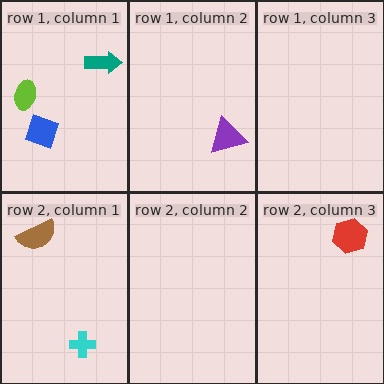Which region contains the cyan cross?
The row 2, column 1 region.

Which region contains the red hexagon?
The row 2, column 3 region.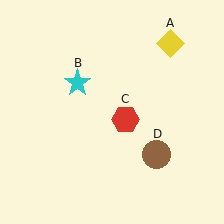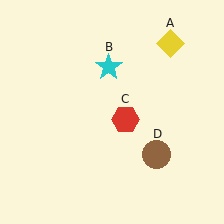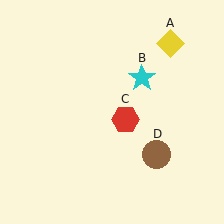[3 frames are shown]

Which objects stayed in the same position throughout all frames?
Yellow diamond (object A) and red hexagon (object C) and brown circle (object D) remained stationary.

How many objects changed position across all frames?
1 object changed position: cyan star (object B).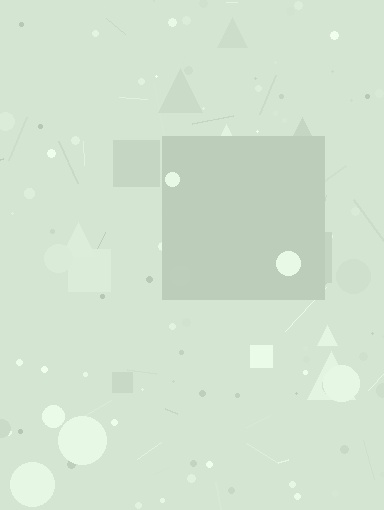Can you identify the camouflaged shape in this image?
The camouflaged shape is a square.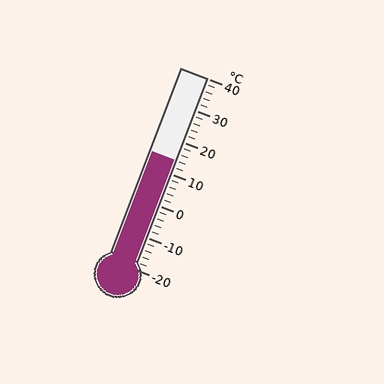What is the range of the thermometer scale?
The thermometer scale ranges from -20°C to 40°C.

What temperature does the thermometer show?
The thermometer shows approximately 14°C.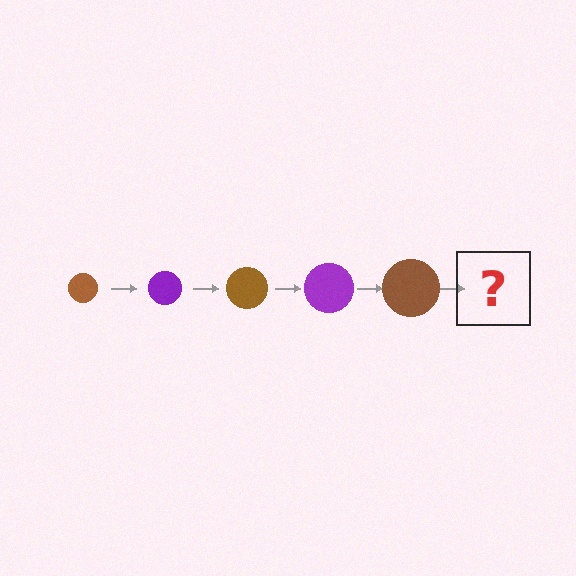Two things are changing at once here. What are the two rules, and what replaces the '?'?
The two rules are that the circle grows larger each step and the color cycles through brown and purple. The '?' should be a purple circle, larger than the previous one.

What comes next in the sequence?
The next element should be a purple circle, larger than the previous one.